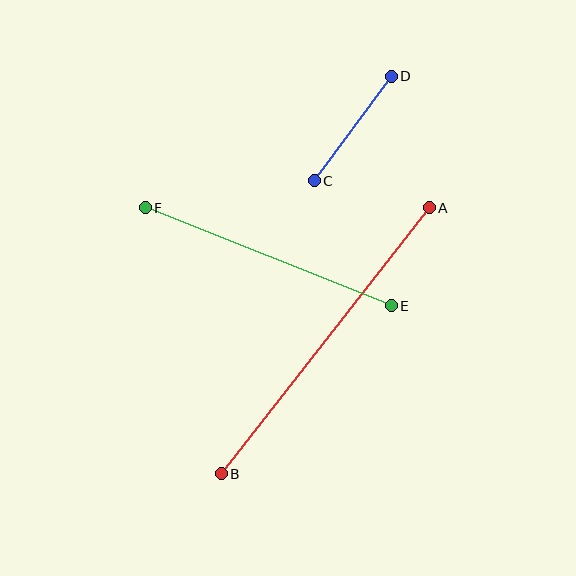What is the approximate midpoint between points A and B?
The midpoint is at approximately (325, 341) pixels.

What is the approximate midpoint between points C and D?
The midpoint is at approximately (353, 128) pixels.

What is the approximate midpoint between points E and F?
The midpoint is at approximately (268, 257) pixels.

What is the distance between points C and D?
The distance is approximately 130 pixels.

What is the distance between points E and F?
The distance is approximately 265 pixels.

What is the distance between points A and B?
The distance is approximately 338 pixels.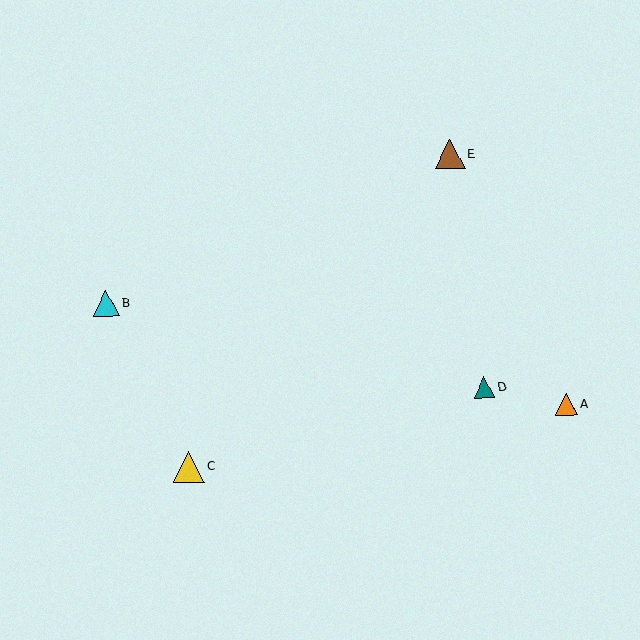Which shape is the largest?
The yellow triangle (labeled C) is the largest.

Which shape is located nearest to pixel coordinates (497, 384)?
The teal triangle (labeled D) at (484, 387) is nearest to that location.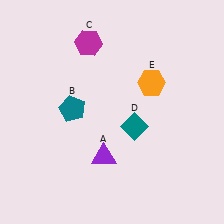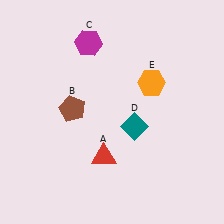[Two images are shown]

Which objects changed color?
A changed from purple to red. B changed from teal to brown.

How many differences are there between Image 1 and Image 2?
There are 2 differences between the two images.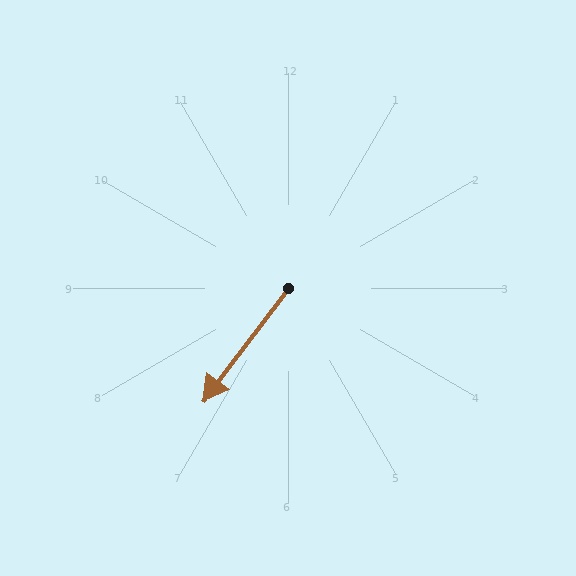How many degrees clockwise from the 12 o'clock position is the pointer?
Approximately 217 degrees.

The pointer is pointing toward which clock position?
Roughly 7 o'clock.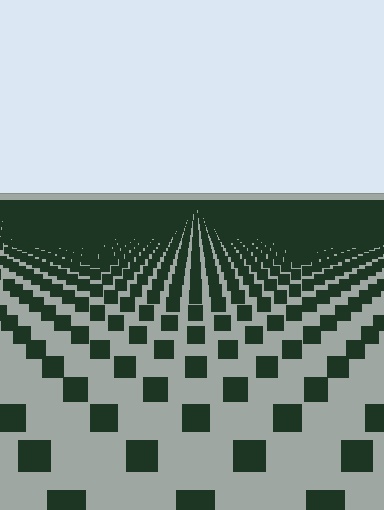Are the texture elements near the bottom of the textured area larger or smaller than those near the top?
Larger. Near the bottom, elements are closer to the viewer and appear at a bigger on-screen size.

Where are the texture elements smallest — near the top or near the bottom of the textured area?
Near the top.